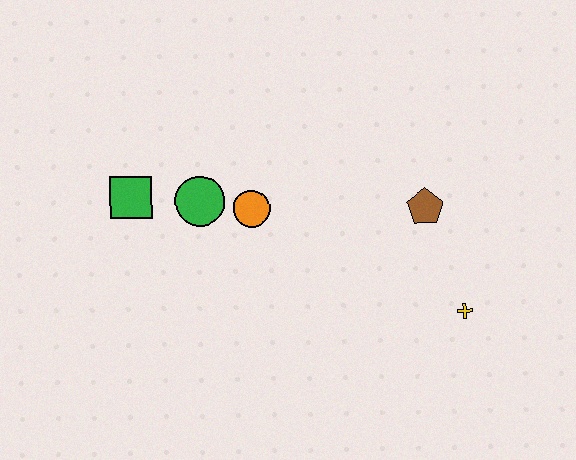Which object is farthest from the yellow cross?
The green square is farthest from the yellow cross.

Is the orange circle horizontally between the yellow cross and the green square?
Yes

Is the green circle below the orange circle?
No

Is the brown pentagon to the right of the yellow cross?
No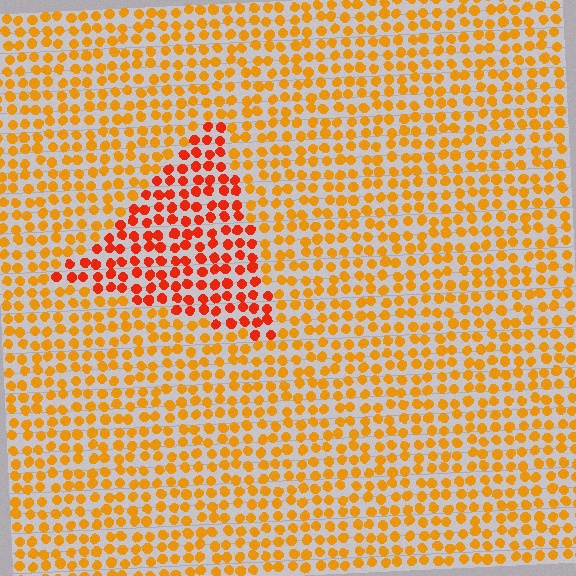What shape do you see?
I see a triangle.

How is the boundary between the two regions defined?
The boundary is defined purely by a slight shift in hue (about 31 degrees). Spacing, size, and orientation are identical on both sides.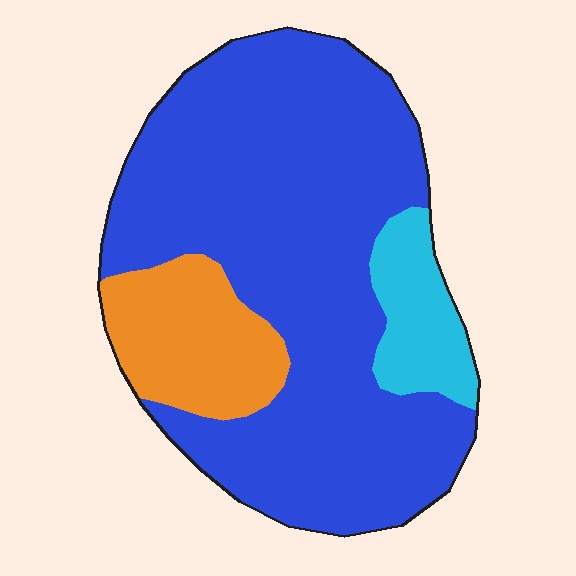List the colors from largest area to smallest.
From largest to smallest: blue, orange, cyan.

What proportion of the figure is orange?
Orange covers roughly 15% of the figure.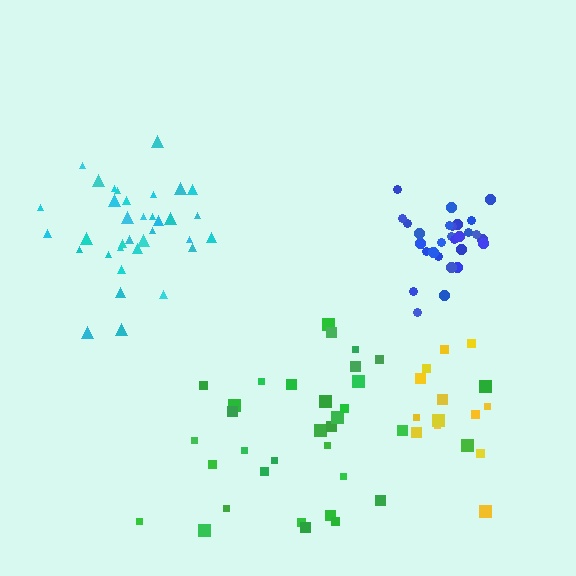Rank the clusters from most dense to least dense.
blue, cyan, yellow, green.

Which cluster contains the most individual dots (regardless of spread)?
Cyan (35).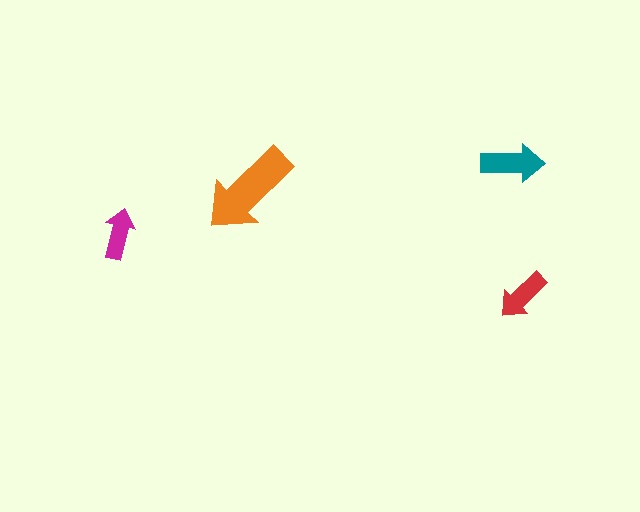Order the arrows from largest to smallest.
the orange one, the teal one, the red one, the magenta one.